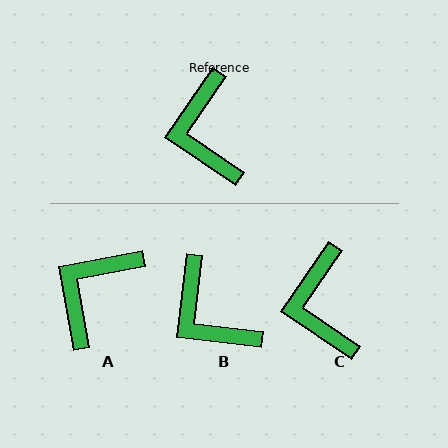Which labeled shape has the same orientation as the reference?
C.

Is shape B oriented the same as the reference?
No, it is off by about 28 degrees.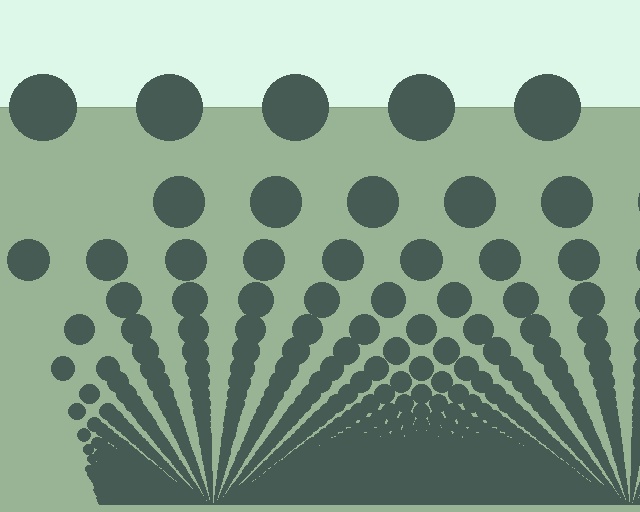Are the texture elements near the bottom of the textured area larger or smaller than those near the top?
Smaller. The gradient is inverted — elements near the bottom are smaller and denser.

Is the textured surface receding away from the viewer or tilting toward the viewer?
The surface appears to tilt toward the viewer. Texture elements get larger and sparser toward the top.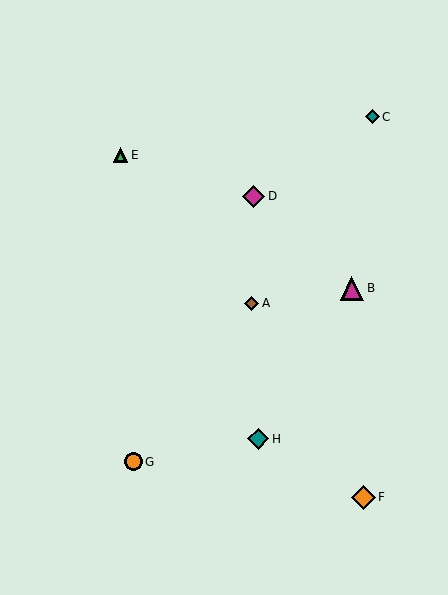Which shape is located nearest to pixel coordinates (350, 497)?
The orange diamond (labeled F) at (364, 497) is nearest to that location.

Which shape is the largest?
The orange diamond (labeled F) is the largest.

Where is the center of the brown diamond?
The center of the brown diamond is at (252, 303).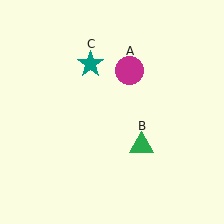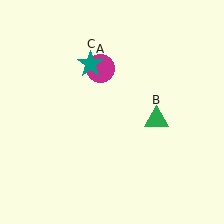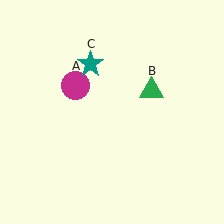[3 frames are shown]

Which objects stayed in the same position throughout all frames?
Teal star (object C) remained stationary.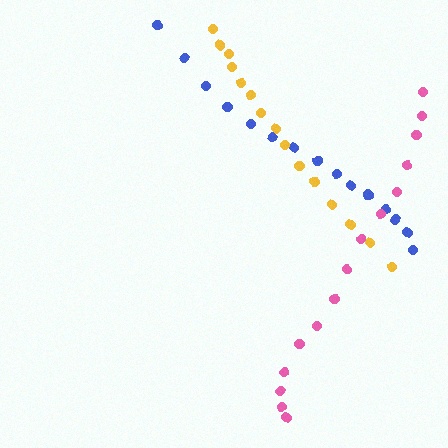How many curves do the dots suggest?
There are 3 distinct paths.